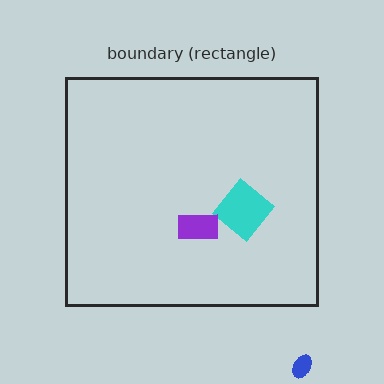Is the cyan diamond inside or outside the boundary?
Inside.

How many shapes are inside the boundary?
2 inside, 1 outside.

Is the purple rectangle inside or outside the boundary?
Inside.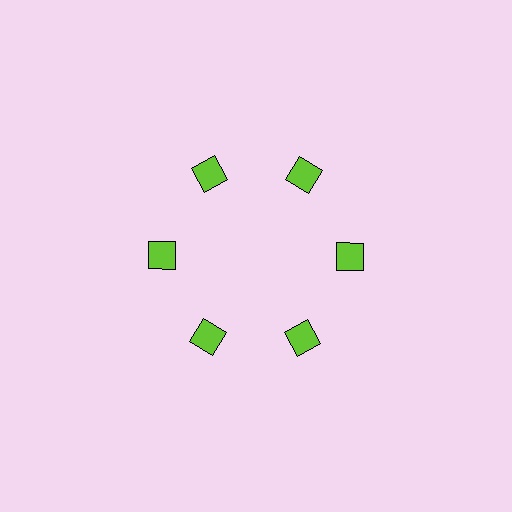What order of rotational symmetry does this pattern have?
This pattern has 6-fold rotational symmetry.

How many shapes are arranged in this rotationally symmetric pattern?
There are 6 shapes, arranged in 6 groups of 1.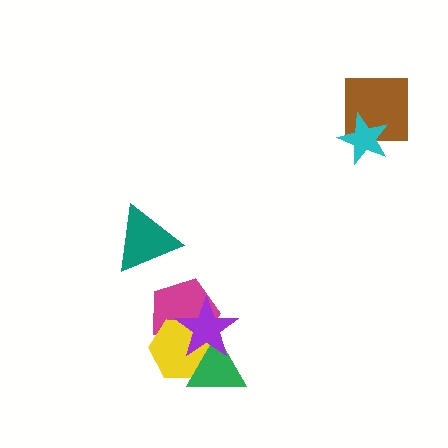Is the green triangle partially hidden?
Yes, it is partially covered by another shape.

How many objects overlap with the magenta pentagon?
2 objects overlap with the magenta pentagon.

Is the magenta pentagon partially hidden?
Yes, it is partially covered by another shape.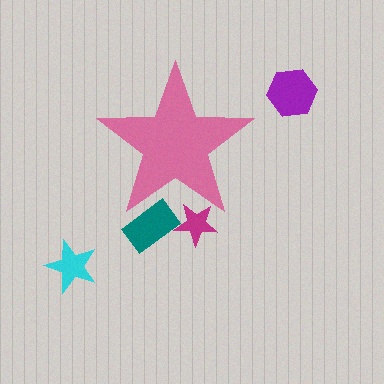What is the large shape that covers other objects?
A pink star.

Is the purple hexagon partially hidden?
No, the purple hexagon is fully visible.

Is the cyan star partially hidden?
No, the cyan star is fully visible.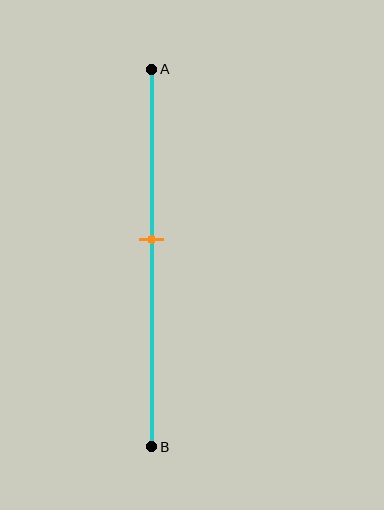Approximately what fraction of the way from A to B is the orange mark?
The orange mark is approximately 45% of the way from A to B.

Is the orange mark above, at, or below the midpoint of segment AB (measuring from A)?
The orange mark is above the midpoint of segment AB.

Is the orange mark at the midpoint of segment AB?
No, the mark is at about 45% from A, not at the 50% midpoint.